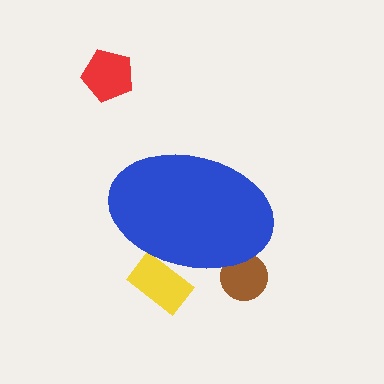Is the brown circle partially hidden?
Yes, the brown circle is partially hidden behind the blue ellipse.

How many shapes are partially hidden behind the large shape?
2 shapes are partially hidden.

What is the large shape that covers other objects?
A blue ellipse.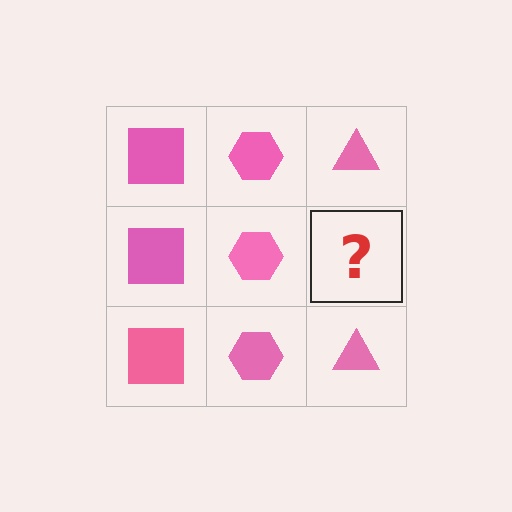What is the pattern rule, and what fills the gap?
The rule is that each column has a consistent shape. The gap should be filled with a pink triangle.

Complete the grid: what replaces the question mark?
The question mark should be replaced with a pink triangle.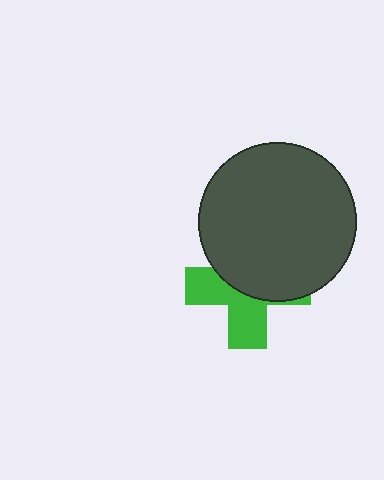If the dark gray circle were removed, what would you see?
You would see the complete green cross.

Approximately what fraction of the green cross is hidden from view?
Roughly 53% of the green cross is hidden behind the dark gray circle.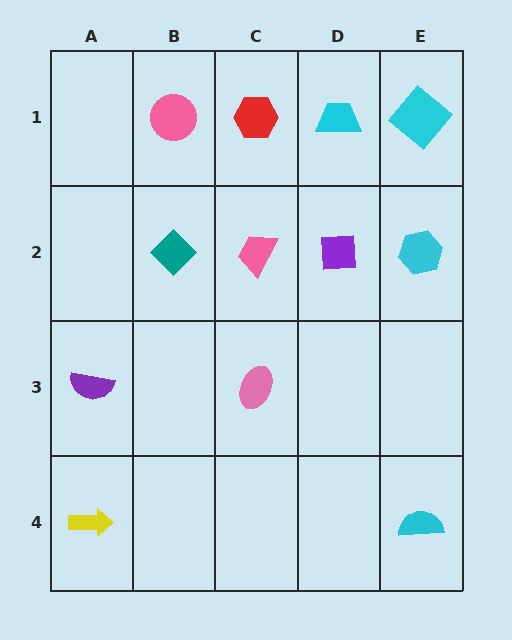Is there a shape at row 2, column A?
No, that cell is empty.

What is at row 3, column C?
A pink ellipse.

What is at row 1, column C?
A red hexagon.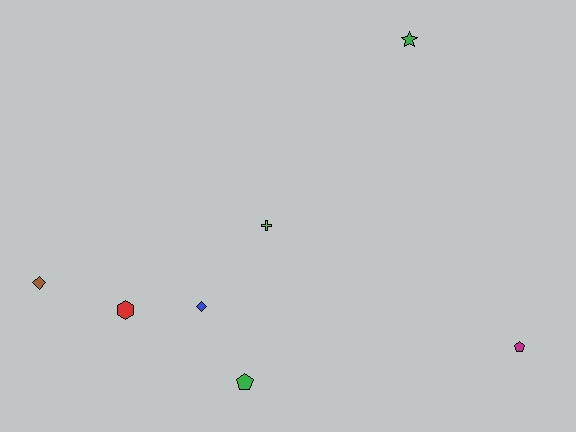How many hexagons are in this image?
There is 1 hexagon.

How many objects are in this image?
There are 7 objects.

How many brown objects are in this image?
There is 1 brown object.